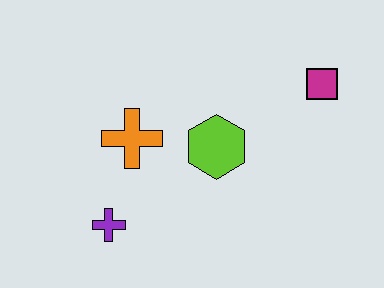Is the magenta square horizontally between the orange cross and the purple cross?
No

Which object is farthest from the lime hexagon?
The purple cross is farthest from the lime hexagon.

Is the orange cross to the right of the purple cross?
Yes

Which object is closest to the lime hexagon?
The orange cross is closest to the lime hexagon.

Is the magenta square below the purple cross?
No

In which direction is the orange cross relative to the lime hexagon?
The orange cross is to the left of the lime hexagon.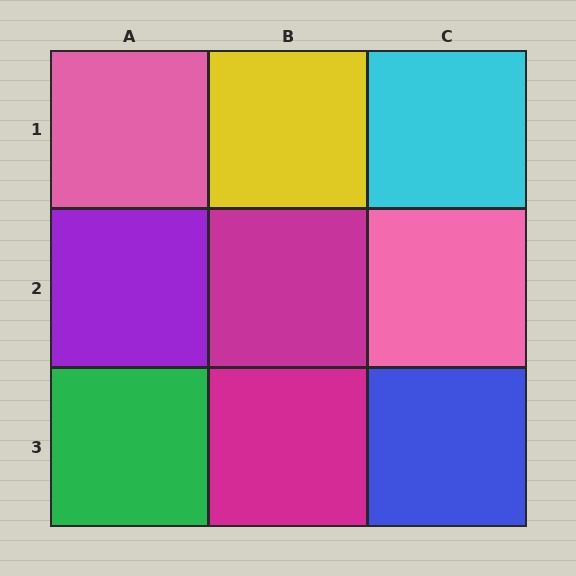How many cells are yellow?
1 cell is yellow.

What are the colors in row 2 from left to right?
Purple, magenta, pink.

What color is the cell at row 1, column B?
Yellow.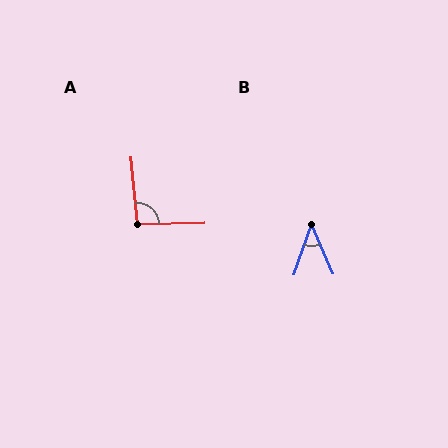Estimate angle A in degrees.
Approximately 94 degrees.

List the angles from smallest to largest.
B (43°), A (94°).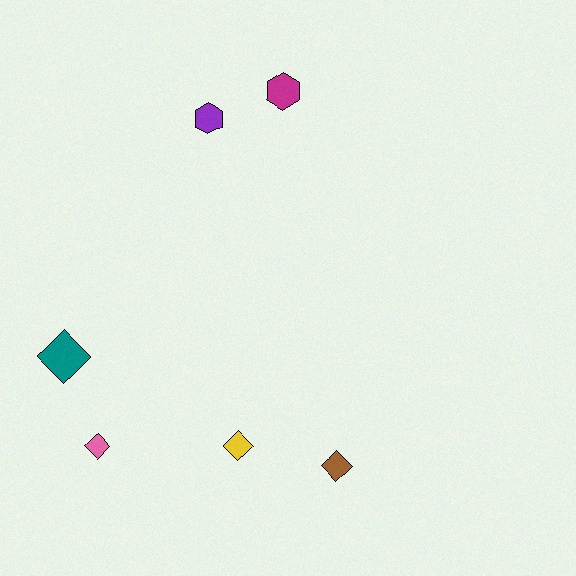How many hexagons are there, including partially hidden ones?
There are 2 hexagons.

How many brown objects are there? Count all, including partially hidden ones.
There is 1 brown object.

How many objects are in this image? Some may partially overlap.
There are 6 objects.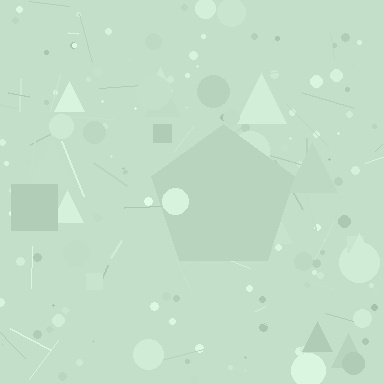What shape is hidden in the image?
A pentagon is hidden in the image.